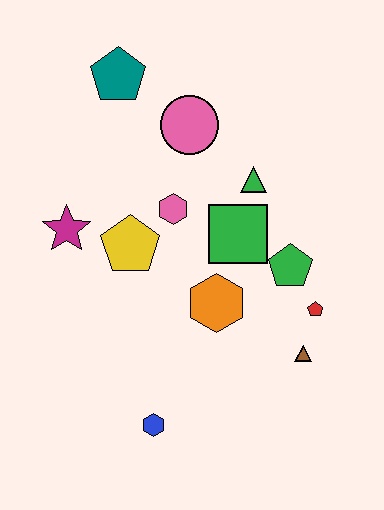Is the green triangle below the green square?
No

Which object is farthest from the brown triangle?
The teal pentagon is farthest from the brown triangle.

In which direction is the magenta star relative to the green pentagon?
The magenta star is to the left of the green pentagon.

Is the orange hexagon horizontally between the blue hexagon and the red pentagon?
Yes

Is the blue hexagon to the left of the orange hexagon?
Yes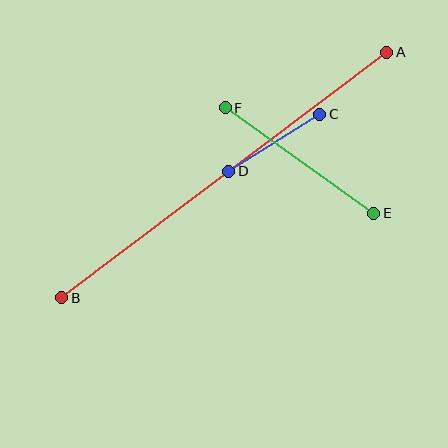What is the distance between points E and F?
The distance is approximately 182 pixels.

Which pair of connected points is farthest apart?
Points A and B are farthest apart.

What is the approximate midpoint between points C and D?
The midpoint is at approximately (274, 143) pixels.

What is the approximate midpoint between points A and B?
The midpoint is at approximately (224, 175) pixels.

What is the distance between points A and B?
The distance is approximately 407 pixels.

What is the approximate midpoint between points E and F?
The midpoint is at approximately (299, 160) pixels.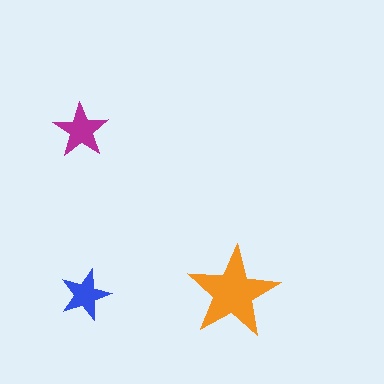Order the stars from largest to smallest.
the orange one, the magenta one, the blue one.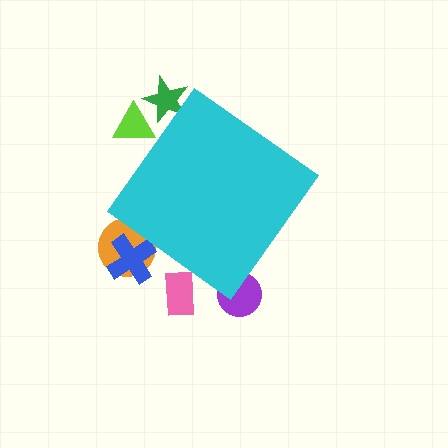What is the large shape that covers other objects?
A cyan diamond.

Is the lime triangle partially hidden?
Yes, the lime triangle is partially hidden behind the cyan diamond.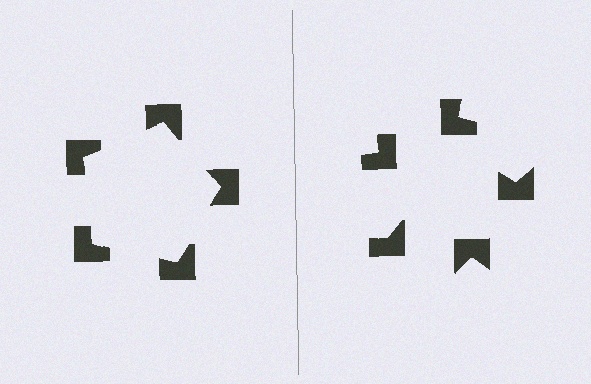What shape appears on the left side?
An illusory pentagon.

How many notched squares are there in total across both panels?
10 — 5 on each side.